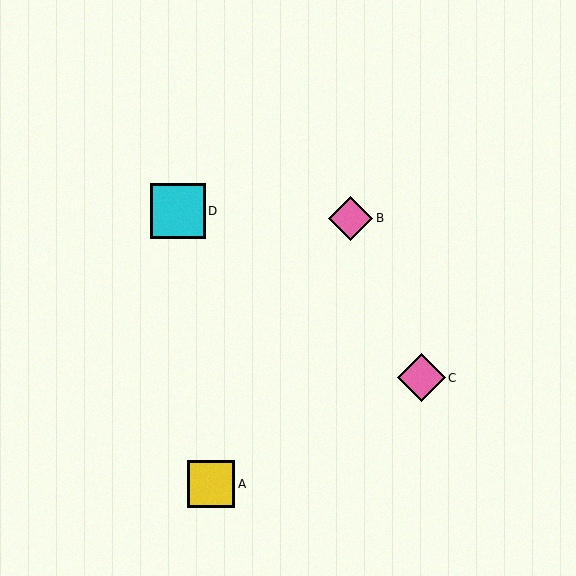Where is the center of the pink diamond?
The center of the pink diamond is at (421, 378).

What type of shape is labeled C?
Shape C is a pink diamond.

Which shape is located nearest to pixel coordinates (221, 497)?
The yellow square (labeled A) at (211, 484) is nearest to that location.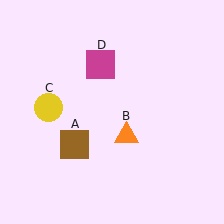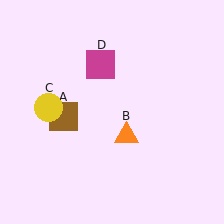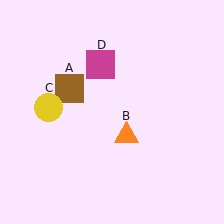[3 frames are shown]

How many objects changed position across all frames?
1 object changed position: brown square (object A).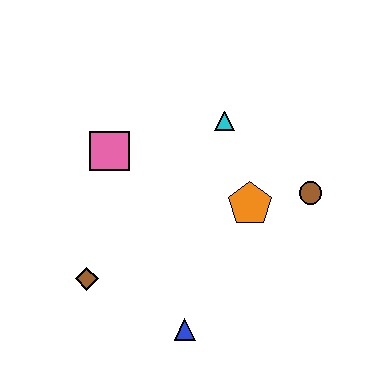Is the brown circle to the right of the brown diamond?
Yes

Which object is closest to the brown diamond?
The blue triangle is closest to the brown diamond.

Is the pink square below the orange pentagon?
No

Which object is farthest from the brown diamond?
The brown circle is farthest from the brown diamond.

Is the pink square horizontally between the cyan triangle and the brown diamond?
Yes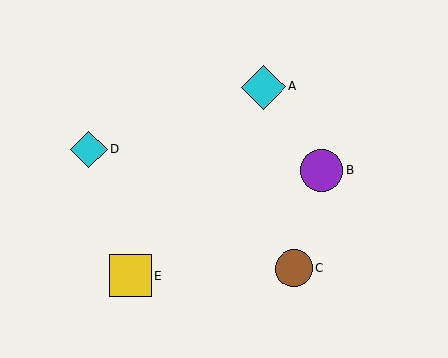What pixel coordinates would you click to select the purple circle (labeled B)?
Click at (322, 171) to select the purple circle B.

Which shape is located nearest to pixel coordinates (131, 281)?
The yellow square (labeled E) at (130, 275) is nearest to that location.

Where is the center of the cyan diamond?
The center of the cyan diamond is at (263, 87).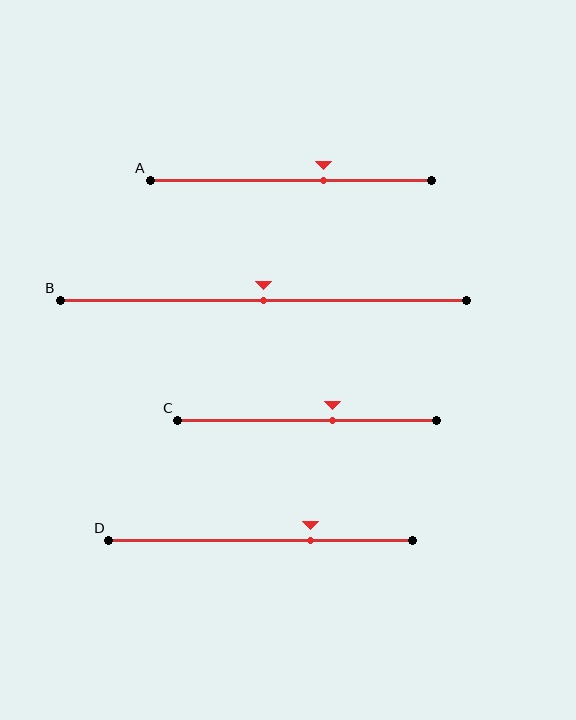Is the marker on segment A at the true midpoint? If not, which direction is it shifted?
No, the marker on segment A is shifted to the right by about 12% of the segment length.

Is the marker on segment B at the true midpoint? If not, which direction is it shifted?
Yes, the marker on segment B is at the true midpoint.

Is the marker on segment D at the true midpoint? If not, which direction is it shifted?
No, the marker on segment D is shifted to the right by about 16% of the segment length.